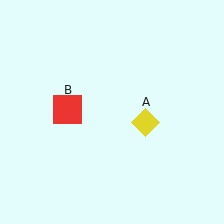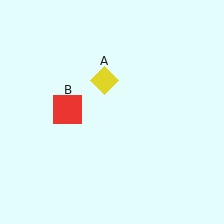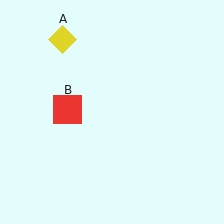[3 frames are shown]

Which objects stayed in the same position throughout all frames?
Red square (object B) remained stationary.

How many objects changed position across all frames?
1 object changed position: yellow diamond (object A).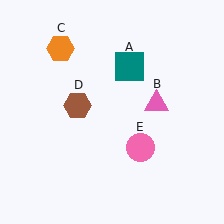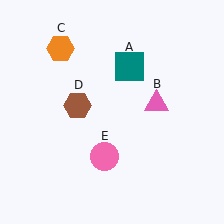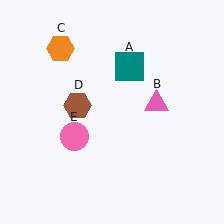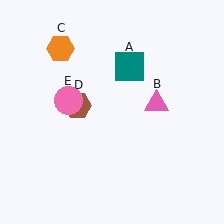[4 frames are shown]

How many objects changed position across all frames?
1 object changed position: pink circle (object E).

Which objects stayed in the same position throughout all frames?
Teal square (object A) and pink triangle (object B) and orange hexagon (object C) and brown hexagon (object D) remained stationary.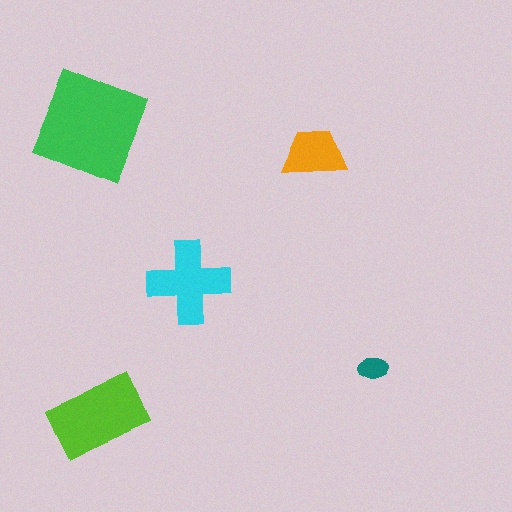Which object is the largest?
The green square.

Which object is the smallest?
The teal ellipse.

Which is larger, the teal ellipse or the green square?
The green square.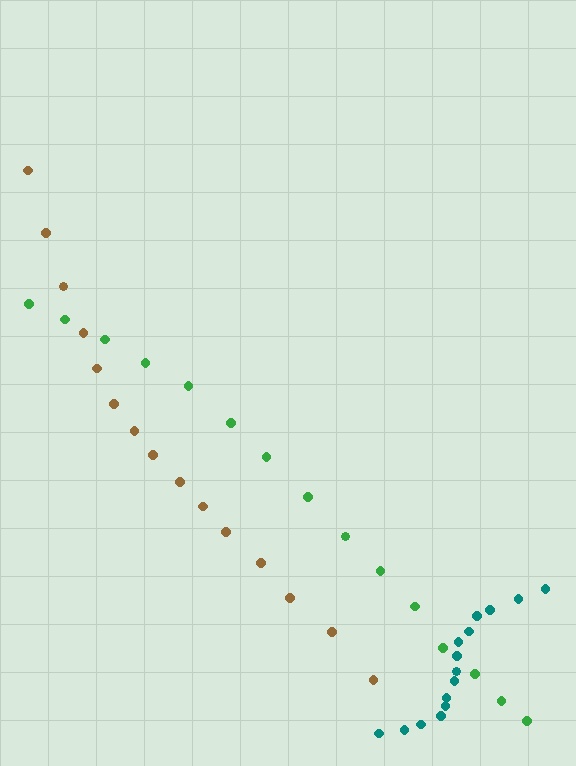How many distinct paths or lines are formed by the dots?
There are 3 distinct paths.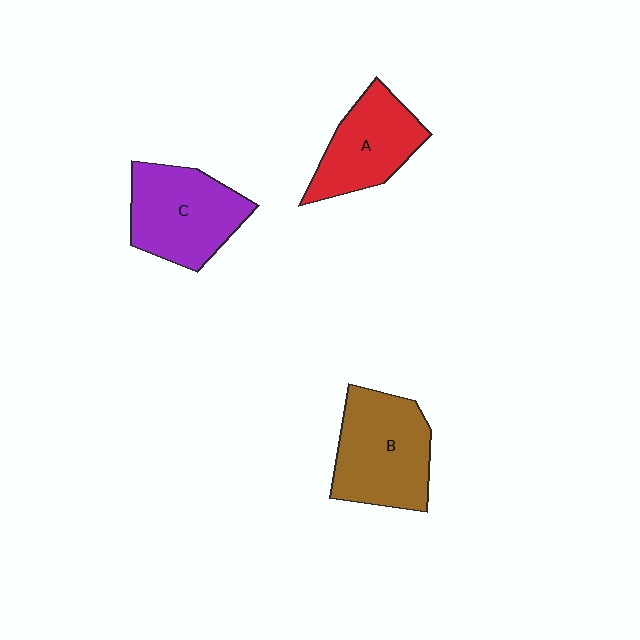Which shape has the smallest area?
Shape A (red).